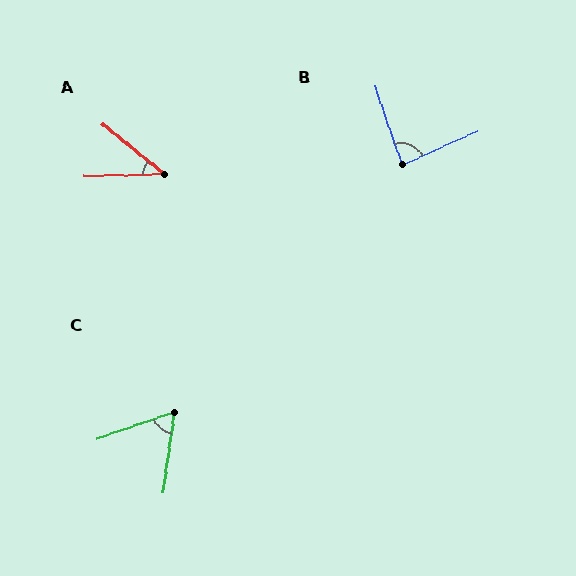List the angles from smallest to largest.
A (40°), C (63°), B (85°).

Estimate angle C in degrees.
Approximately 63 degrees.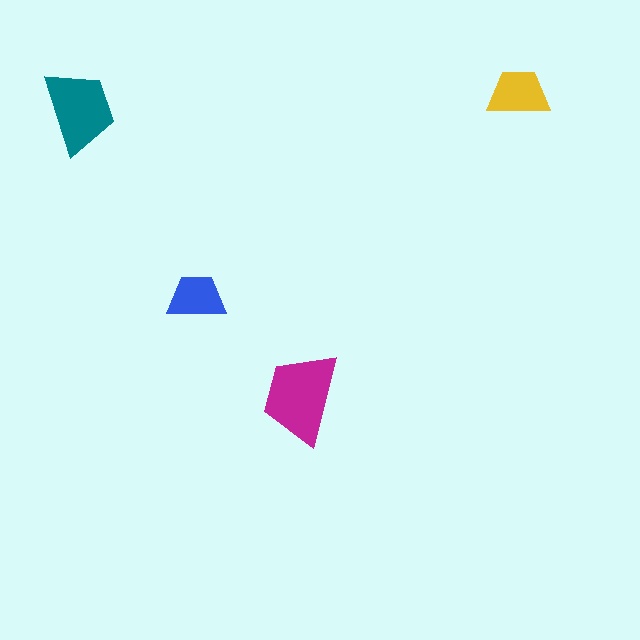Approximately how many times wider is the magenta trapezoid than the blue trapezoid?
About 1.5 times wider.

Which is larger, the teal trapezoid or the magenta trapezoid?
The magenta one.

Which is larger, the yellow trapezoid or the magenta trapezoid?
The magenta one.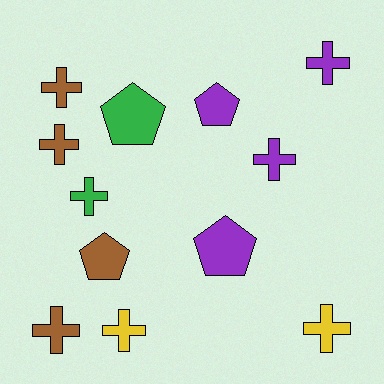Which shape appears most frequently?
Cross, with 8 objects.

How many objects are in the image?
There are 12 objects.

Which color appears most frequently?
Brown, with 4 objects.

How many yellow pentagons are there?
There are no yellow pentagons.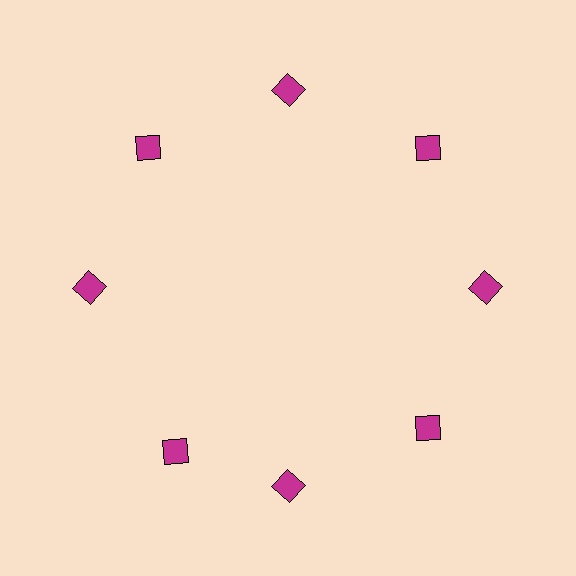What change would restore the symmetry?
The symmetry would be restored by rotating it back into even spacing with its neighbors so that all 8 squares sit at equal angles and equal distance from the center.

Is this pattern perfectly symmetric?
No. The 8 magenta squares are arranged in a ring, but one element near the 8 o'clock position is rotated out of alignment along the ring, breaking the 8-fold rotational symmetry.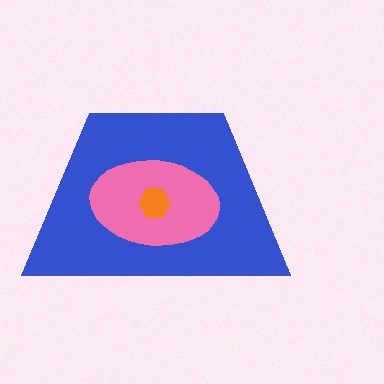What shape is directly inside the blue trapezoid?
The pink ellipse.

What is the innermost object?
The orange hexagon.